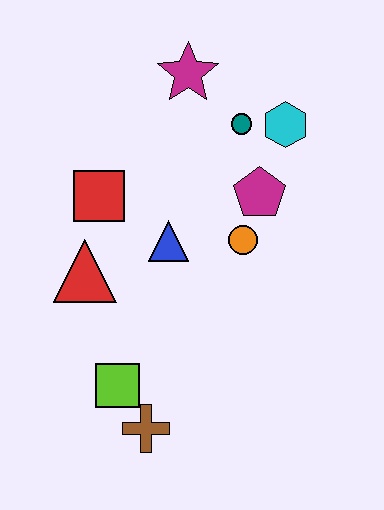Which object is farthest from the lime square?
The magenta star is farthest from the lime square.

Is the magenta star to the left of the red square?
No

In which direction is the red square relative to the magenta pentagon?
The red square is to the left of the magenta pentagon.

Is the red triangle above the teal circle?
No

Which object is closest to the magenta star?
The teal circle is closest to the magenta star.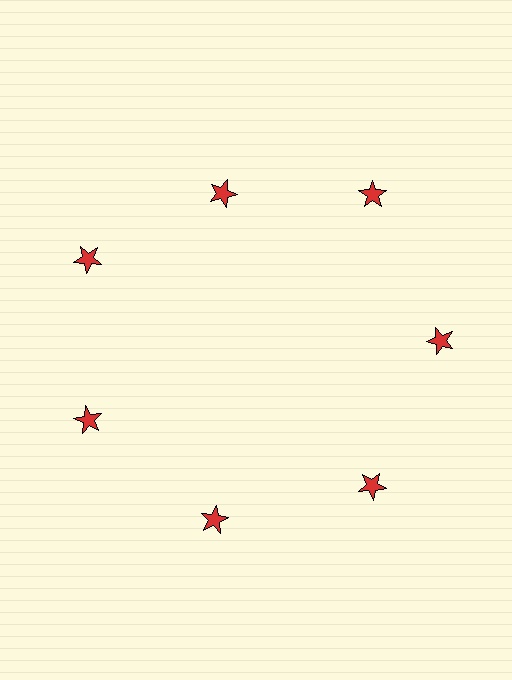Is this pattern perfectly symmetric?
No. The 7 red stars are arranged in a ring, but one element near the 12 o'clock position is pulled inward toward the center, breaking the 7-fold rotational symmetry.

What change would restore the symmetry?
The symmetry would be restored by moving it outward, back onto the ring so that all 7 stars sit at equal angles and equal distance from the center.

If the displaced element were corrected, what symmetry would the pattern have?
It would have 7-fold rotational symmetry — the pattern would map onto itself every 51 degrees.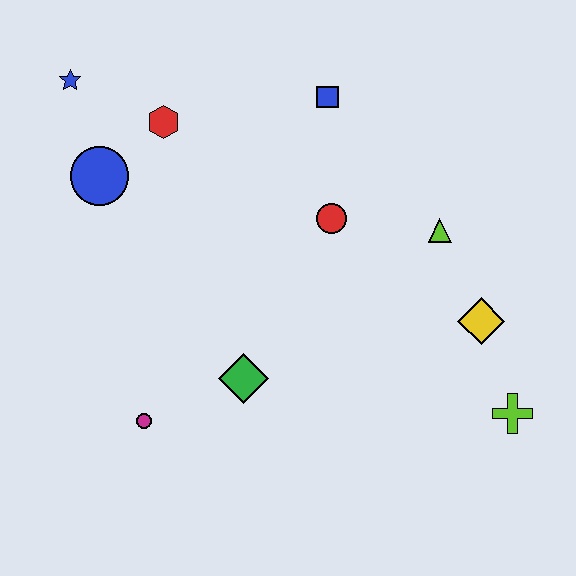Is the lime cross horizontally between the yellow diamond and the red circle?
No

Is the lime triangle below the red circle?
Yes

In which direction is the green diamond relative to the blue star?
The green diamond is below the blue star.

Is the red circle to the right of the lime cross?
No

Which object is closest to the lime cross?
The yellow diamond is closest to the lime cross.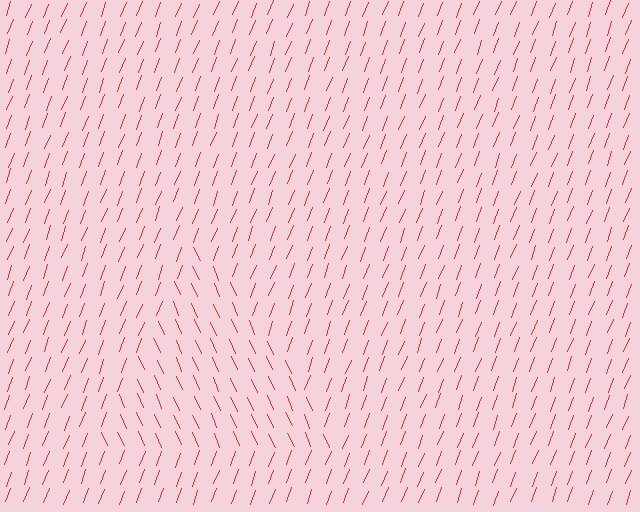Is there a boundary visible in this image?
Yes, there is a texture boundary formed by a change in line orientation.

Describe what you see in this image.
The image is filled with small red line segments. A triangle region in the image has lines oriented differently from the surrounding lines, creating a visible texture boundary.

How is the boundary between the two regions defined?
The boundary is defined purely by a change in line orientation (approximately 45 degrees difference). All lines are the same color and thickness.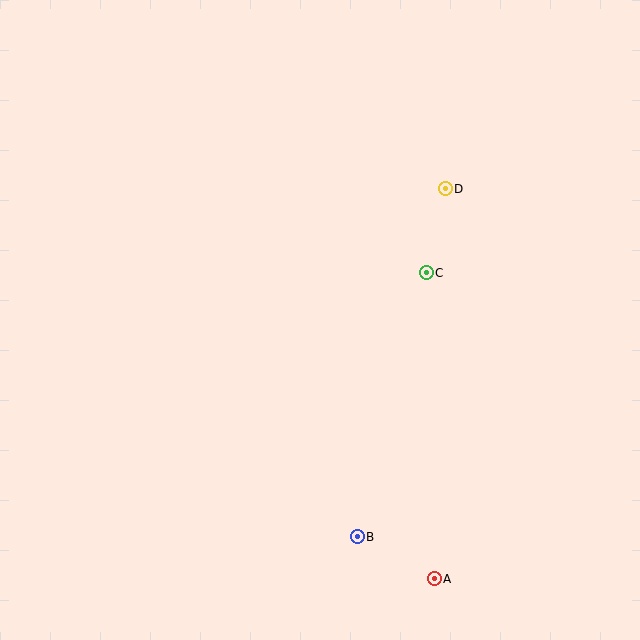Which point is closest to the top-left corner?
Point D is closest to the top-left corner.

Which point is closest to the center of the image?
Point C at (426, 273) is closest to the center.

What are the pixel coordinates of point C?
Point C is at (426, 273).